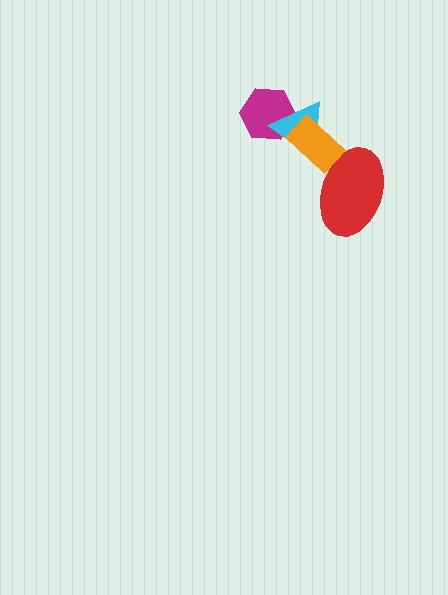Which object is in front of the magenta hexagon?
The cyan triangle is in front of the magenta hexagon.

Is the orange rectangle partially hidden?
No, no other shape covers it.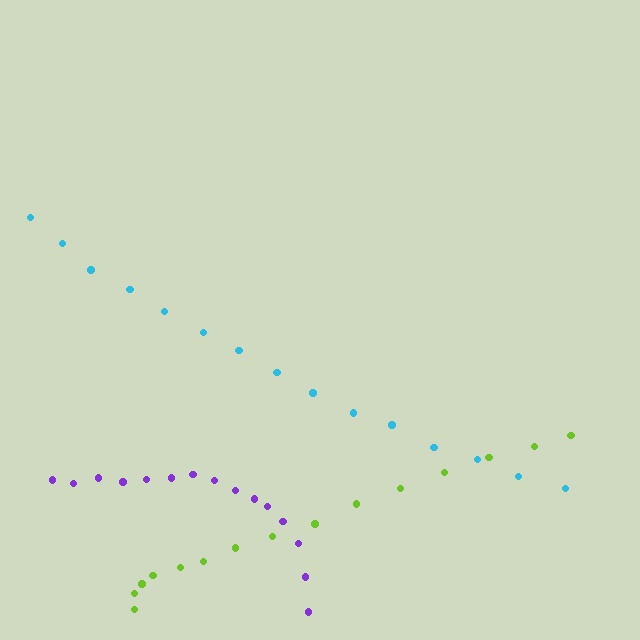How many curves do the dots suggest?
There are 3 distinct paths.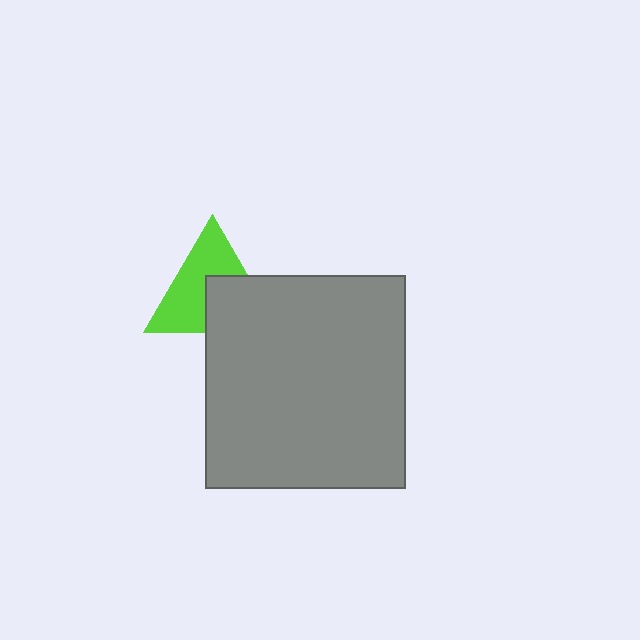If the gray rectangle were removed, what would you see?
You would see the complete lime triangle.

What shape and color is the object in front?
The object in front is a gray rectangle.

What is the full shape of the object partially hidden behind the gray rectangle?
The partially hidden object is a lime triangle.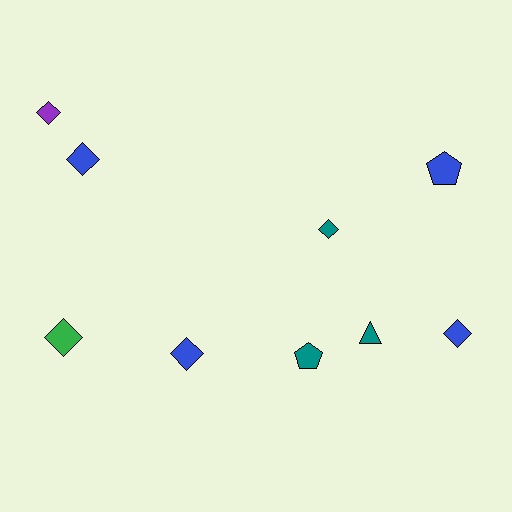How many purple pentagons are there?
There are no purple pentagons.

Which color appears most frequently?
Blue, with 4 objects.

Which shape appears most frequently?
Diamond, with 6 objects.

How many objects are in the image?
There are 9 objects.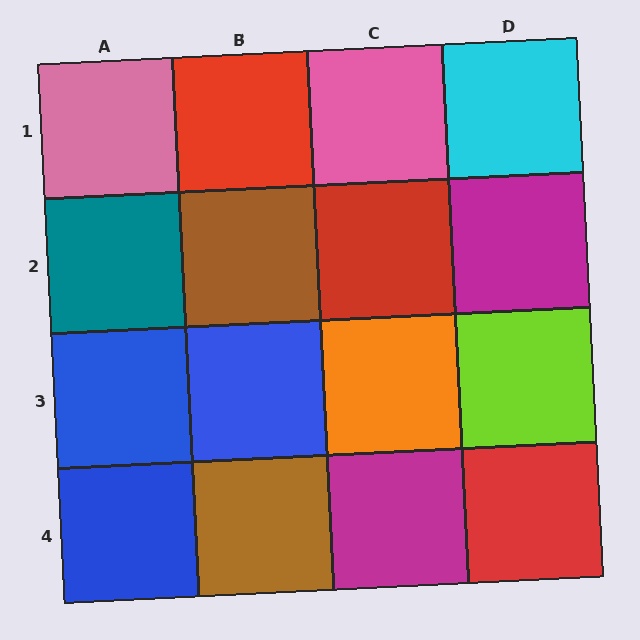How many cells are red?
3 cells are red.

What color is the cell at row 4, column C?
Magenta.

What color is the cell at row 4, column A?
Blue.